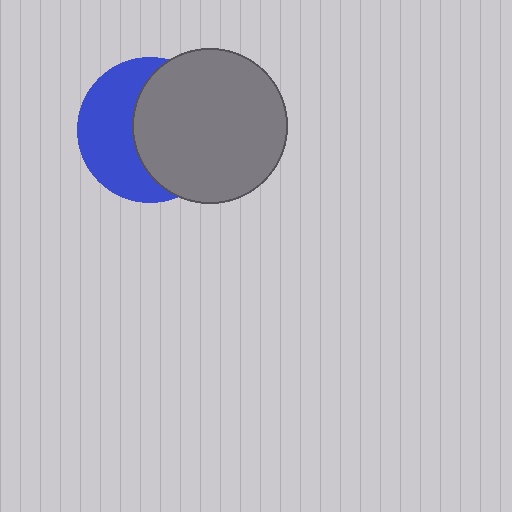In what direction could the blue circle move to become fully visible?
The blue circle could move left. That would shift it out from behind the gray circle entirely.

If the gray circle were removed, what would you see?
You would see the complete blue circle.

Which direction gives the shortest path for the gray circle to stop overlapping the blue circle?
Moving right gives the shortest separation.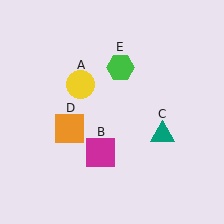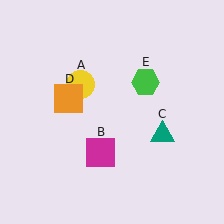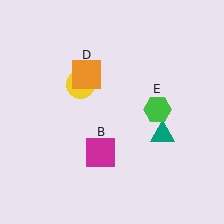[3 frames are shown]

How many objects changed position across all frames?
2 objects changed position: orange square (object D), green hexagon (object E).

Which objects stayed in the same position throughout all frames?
Yellow circle (object A) and magenta square (object B) and teal triangle (object C) remained stationary.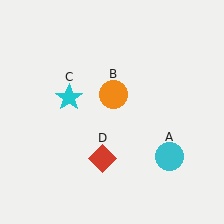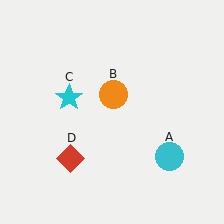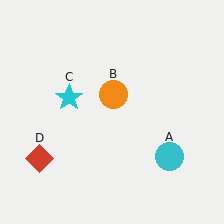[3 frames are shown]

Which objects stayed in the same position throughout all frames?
Cyan circle (object A) and orange circle (object B) and cyan star (object C) remained stationary.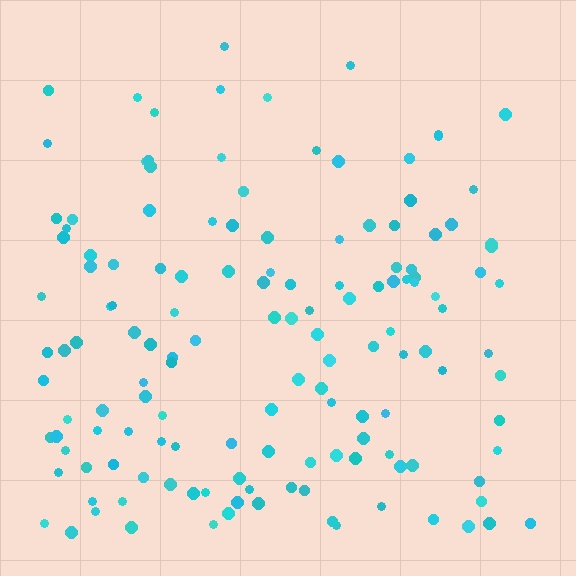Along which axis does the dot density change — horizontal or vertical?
Vertical.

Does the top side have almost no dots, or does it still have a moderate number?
Still a moderate number, just noticeably fewer than the bottom.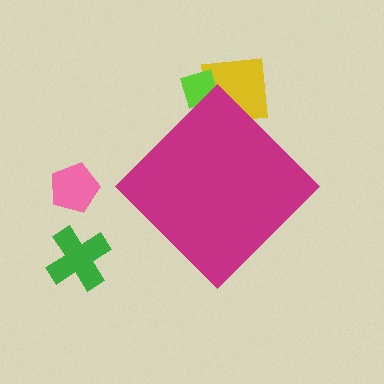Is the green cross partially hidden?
No, the green cross is fully visible.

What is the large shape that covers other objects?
A magenta diamond.